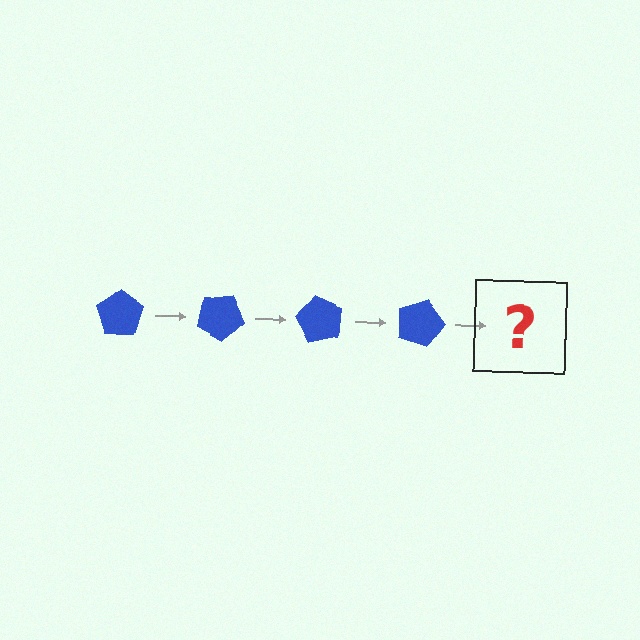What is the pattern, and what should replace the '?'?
The pattern is that the pentagon rotates 30 degrees each step. The '?' should be a blue pentagon rotated 120 degrees.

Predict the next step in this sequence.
The next step is a blue pentagon rotated 120 degrees.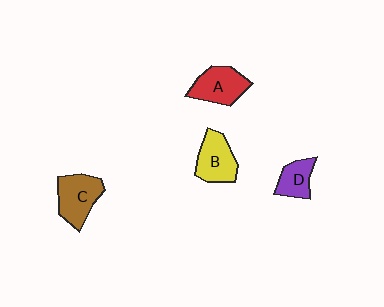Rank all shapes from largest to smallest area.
From largest to smallest: C (brown), A (red), B (yellow), D (purple).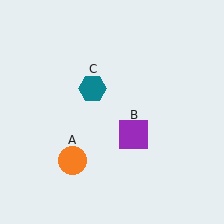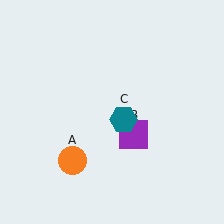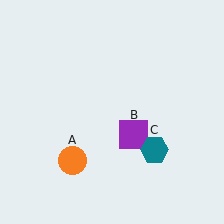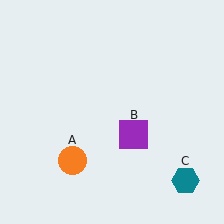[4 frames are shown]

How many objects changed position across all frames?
1 object changed position: teal hexagon (object C).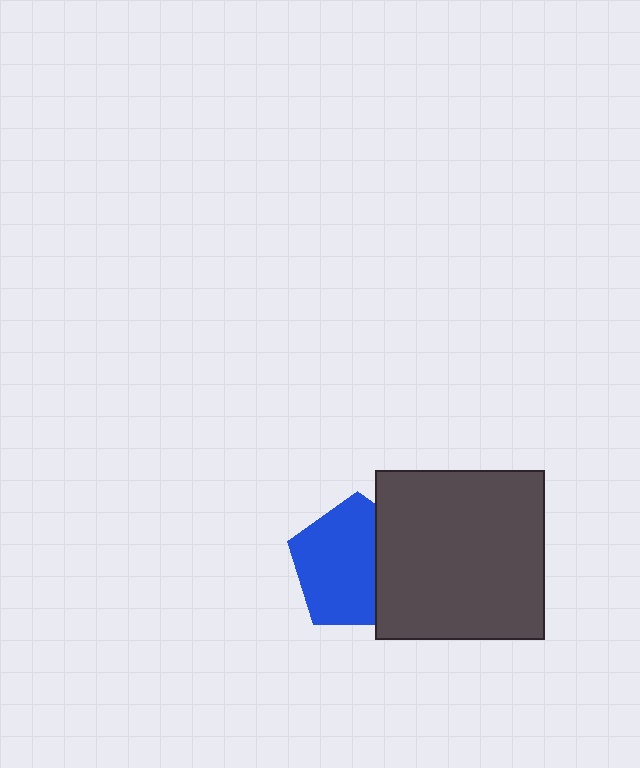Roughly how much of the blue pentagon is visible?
Most of it is visible (roughly 68%).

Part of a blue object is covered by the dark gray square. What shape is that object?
It is a pentagon.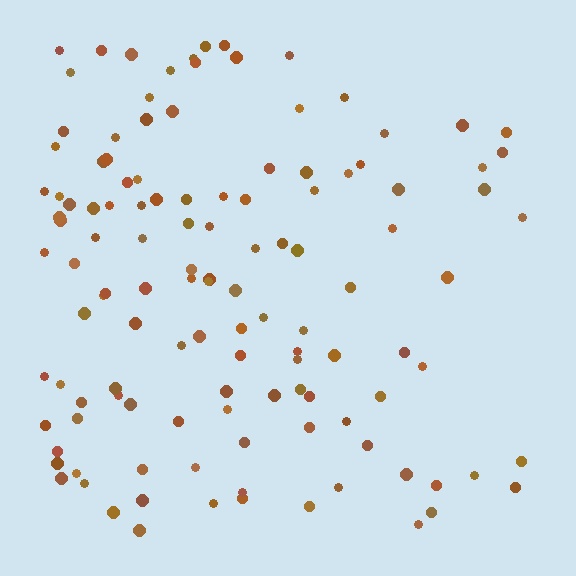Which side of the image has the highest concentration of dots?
The left.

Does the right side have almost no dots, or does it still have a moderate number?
Still a moderate number, just noticeably fewer than the left.